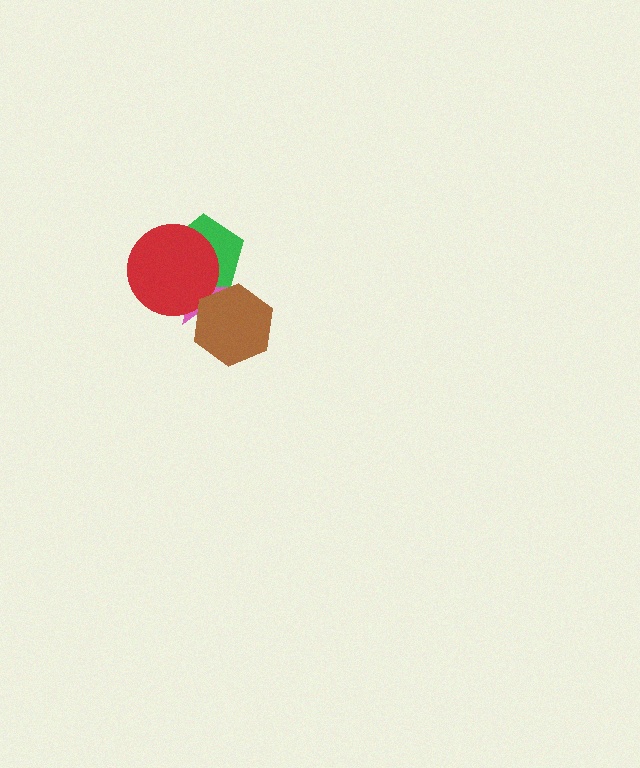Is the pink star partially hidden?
Yes, it is partially covered by another shape.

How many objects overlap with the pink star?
3 objects overlap with the pink star.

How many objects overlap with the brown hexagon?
1 object overlaps with the brown hexagon.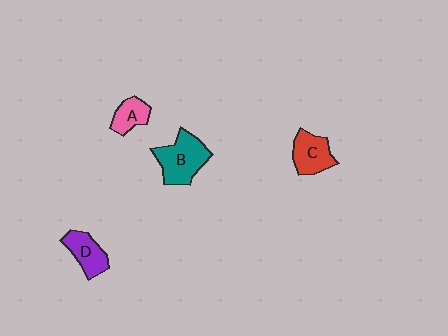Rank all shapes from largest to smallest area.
From largest to smallest: B (teal), C (red), D (purple), A (pink).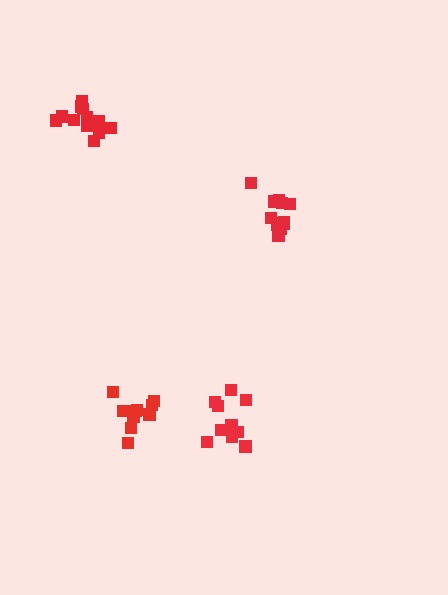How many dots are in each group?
Group 1: 14 dots, Group 2: 10 dots, Group 3: 13 dots, Group 4: 11 dots (48 total).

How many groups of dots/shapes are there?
There are 4 groups.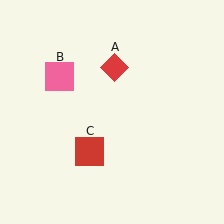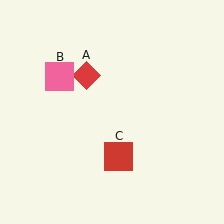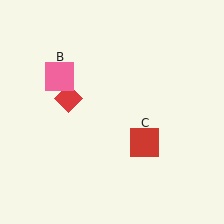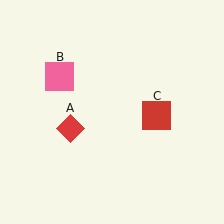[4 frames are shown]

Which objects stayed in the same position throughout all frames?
Pink square (object B) remained stationary.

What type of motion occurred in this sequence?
The red diamond (object A), red square (object C) rotated counterclockwise around the center of the scene.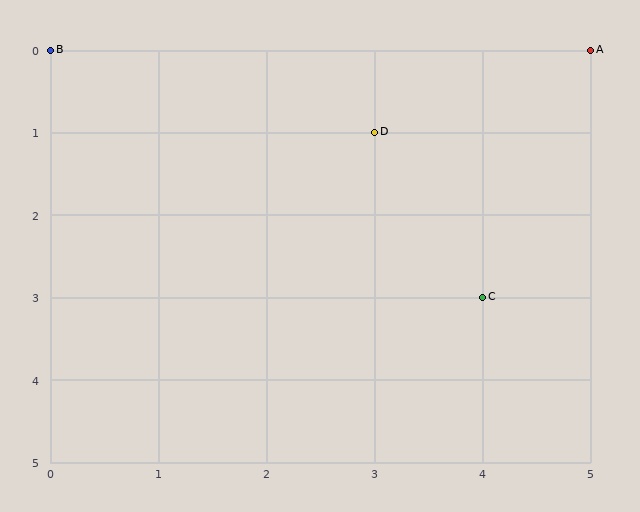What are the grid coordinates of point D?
Point D is at grid coordinates (3, 1).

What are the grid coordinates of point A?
Point A is at grid coordinates (5, 0).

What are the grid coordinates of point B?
Point B is at grid coordinates (0, 0).